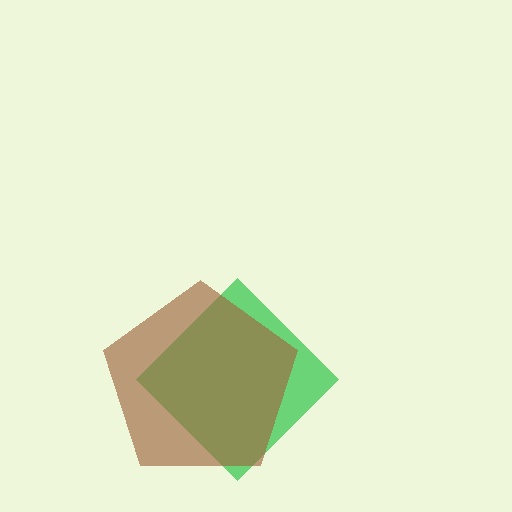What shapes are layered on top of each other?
The layered shapes are: a green diamond, a brown pentagon.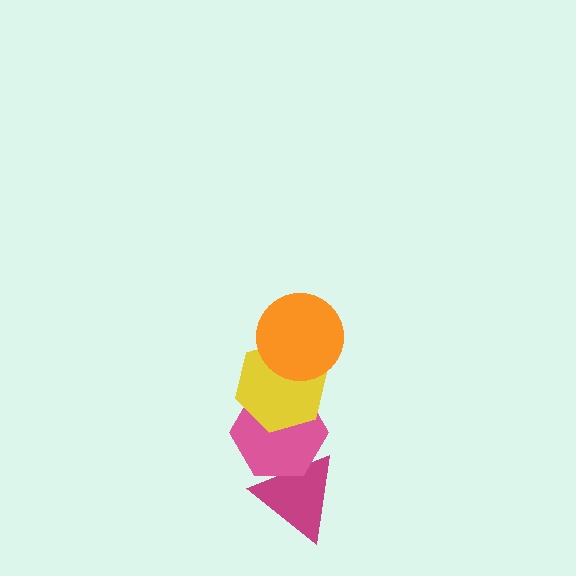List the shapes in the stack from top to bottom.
From top to bottom: the orange circle, the yellow hexagon, the pink hexagon, the magenta triangle.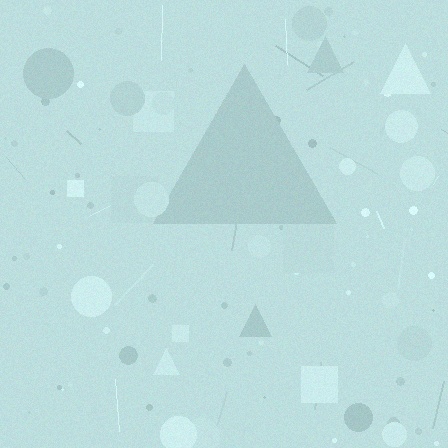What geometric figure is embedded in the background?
A triangle is embedded in the background.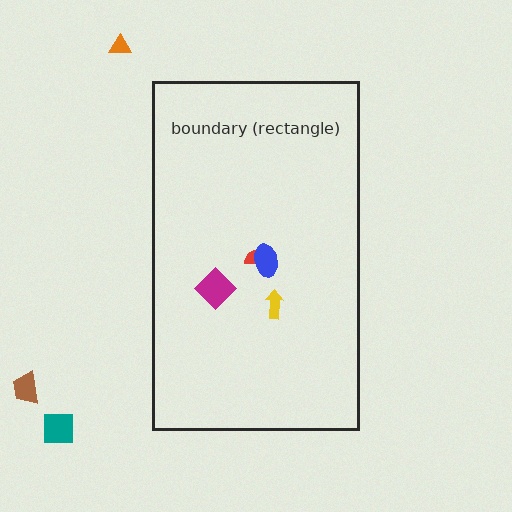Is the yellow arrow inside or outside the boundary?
Inside.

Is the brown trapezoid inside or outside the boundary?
Outside.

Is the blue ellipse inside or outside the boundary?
Inside.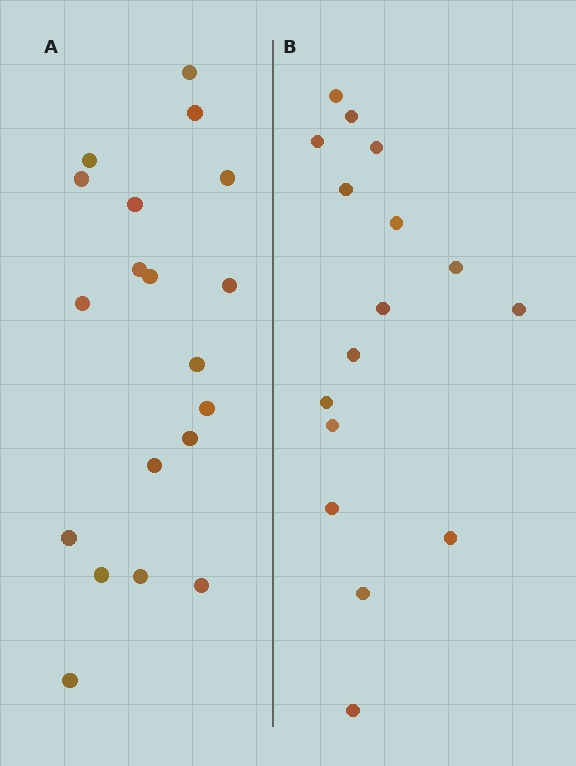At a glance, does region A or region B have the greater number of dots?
Region A (the left region) has more dots.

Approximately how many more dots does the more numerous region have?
Region A has just a few more — roughly 2 or 3 more dots than region B.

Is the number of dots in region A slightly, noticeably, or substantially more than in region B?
Region A has only slightly more — the two regions are fairly close. The ratio is roughly 1.2 to 1.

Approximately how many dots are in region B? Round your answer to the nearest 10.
About 20 dots. (The exact count is 16, which rounds to 20.)